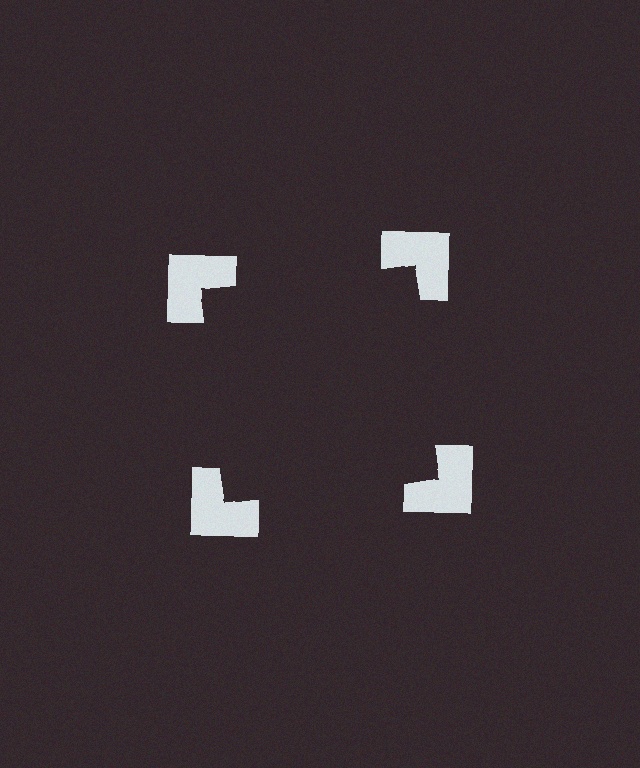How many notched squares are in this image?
There are 4 — one at each vertex of the illusory square.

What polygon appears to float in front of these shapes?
An illusory square — its edges are inferred from the aligned wedge cuts in the notched squares, not physically drawn.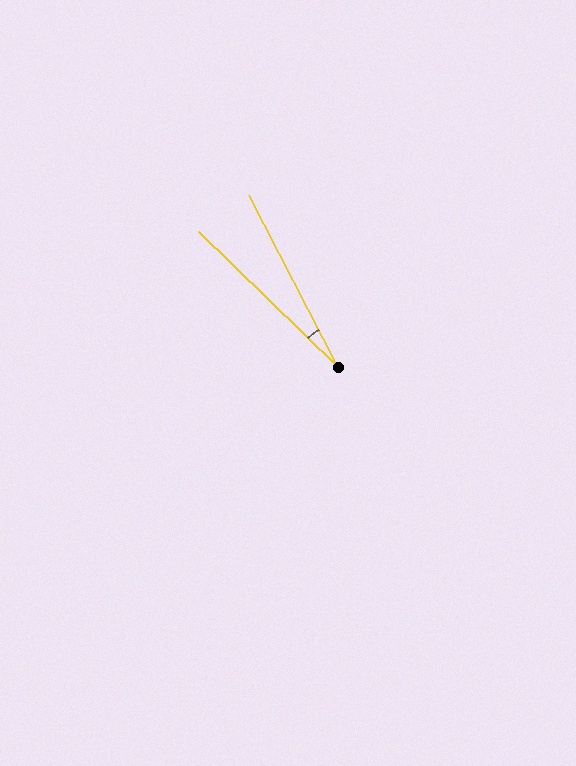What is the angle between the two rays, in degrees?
Approximately 18 degrees.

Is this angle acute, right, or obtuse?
It is acute.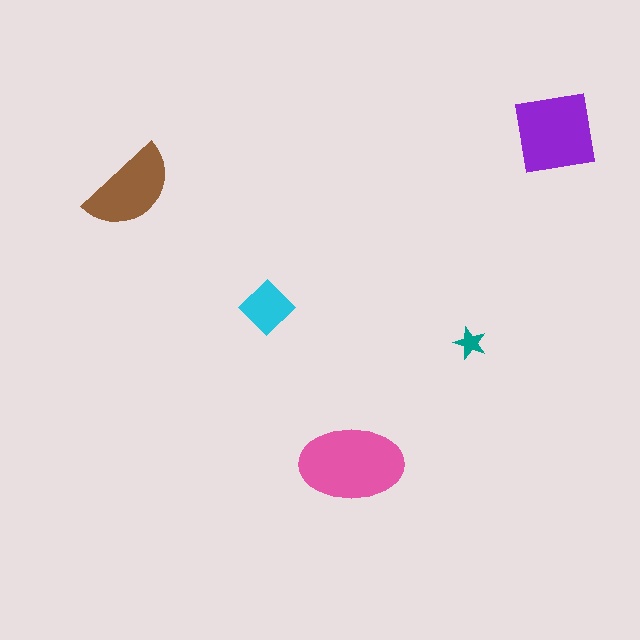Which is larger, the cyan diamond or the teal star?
The cyan diamond.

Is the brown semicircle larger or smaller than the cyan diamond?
Larger.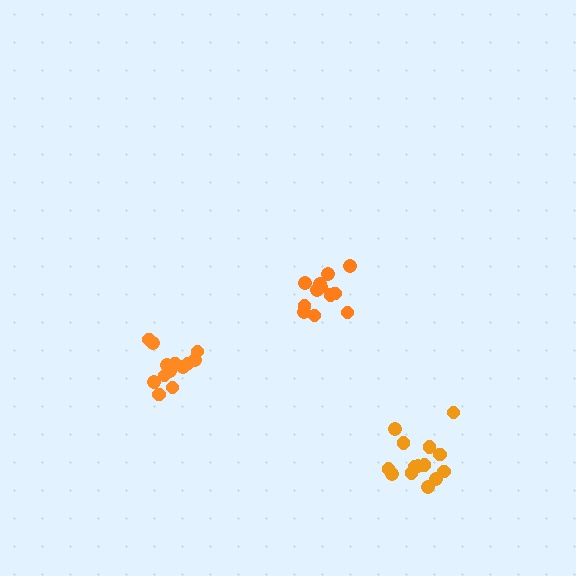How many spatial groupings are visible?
There are 3 spatial groupings.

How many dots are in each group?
Group 1: 13 dots, Group 2: 12 dots, Group 3: 14 dots (39 total).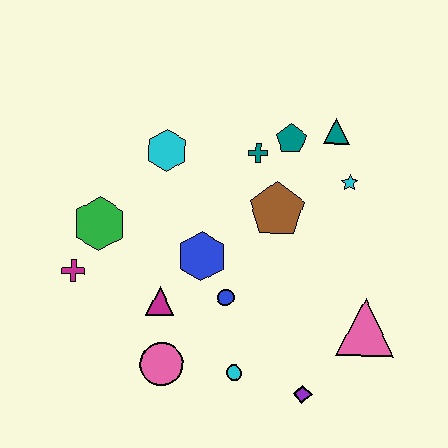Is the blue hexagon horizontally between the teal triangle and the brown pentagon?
No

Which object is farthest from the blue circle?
The teal triangle is farthest from the blue circle.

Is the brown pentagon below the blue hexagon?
No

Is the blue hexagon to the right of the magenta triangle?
Yes